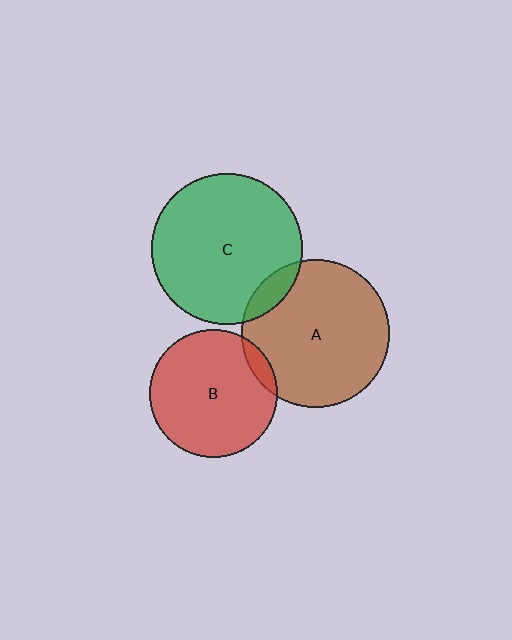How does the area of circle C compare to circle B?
Approximately 1.4 times.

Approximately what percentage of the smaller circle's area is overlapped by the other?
Approximately 10%.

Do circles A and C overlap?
Yes.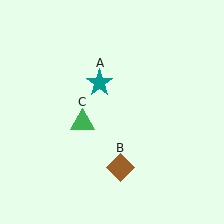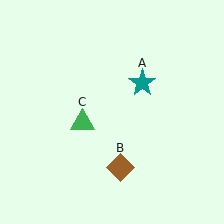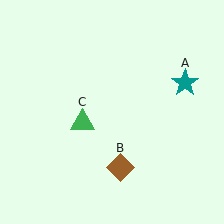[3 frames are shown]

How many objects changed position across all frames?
1 object changed position: teal star (object A).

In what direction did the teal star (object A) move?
The teal star (object A) moved right.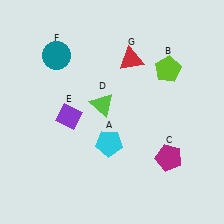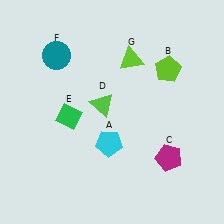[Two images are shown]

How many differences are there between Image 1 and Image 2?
There are 2 differences between the two images.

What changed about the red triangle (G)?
In Image 1, G is red. In Image 2, it changed to lime.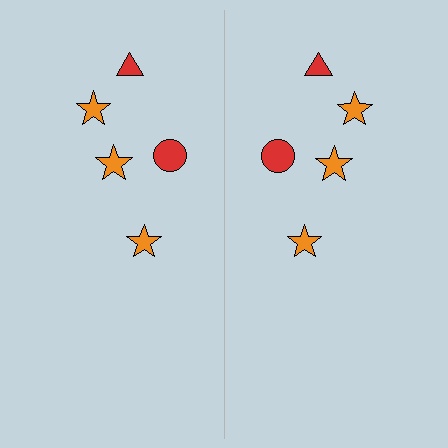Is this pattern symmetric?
Yes, this pattern has bilateral (reflection) symmetry.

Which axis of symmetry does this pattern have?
The pattern has a vertical axis of symmetry running through the center of the image.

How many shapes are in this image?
There are 10 shapes in this image.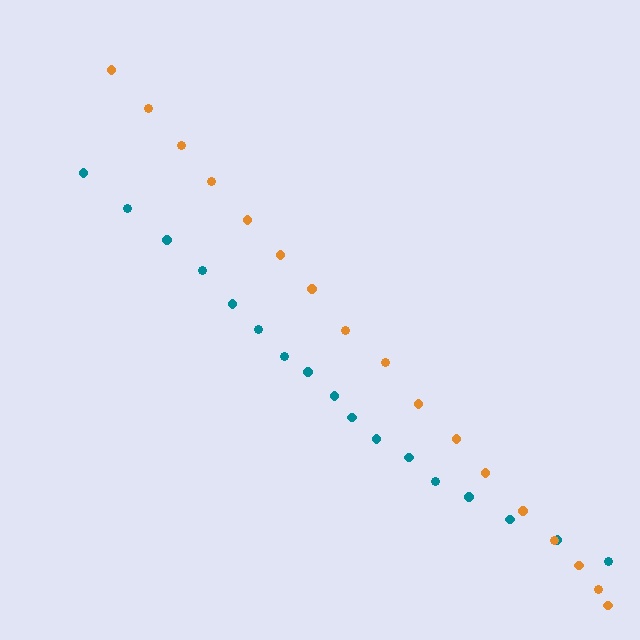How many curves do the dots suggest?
There are 2 distinct paths.